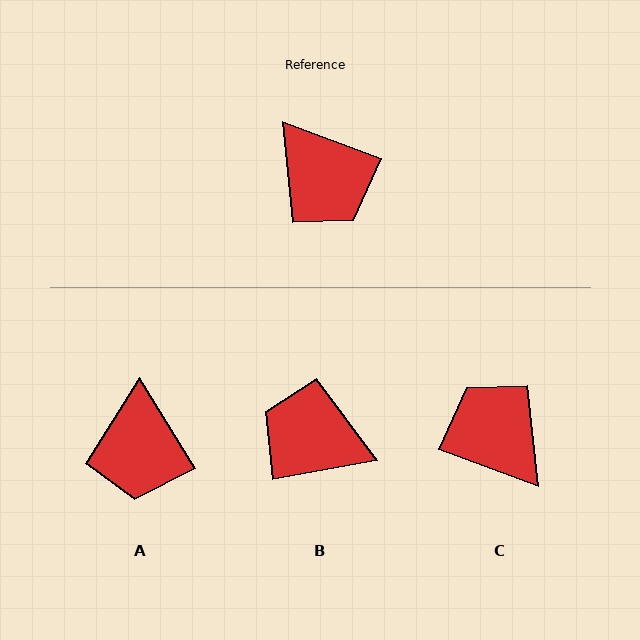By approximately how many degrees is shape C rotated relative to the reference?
Approximately 180 degrees clockwise.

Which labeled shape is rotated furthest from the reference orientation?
C, about 180 degrees away.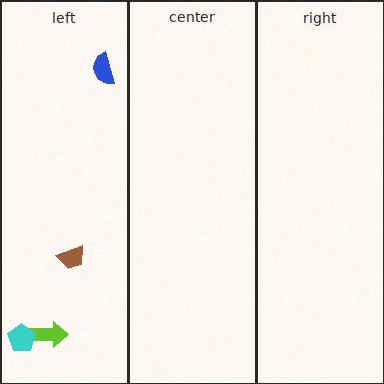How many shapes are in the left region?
4.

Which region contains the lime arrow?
The left region.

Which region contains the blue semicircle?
The left region.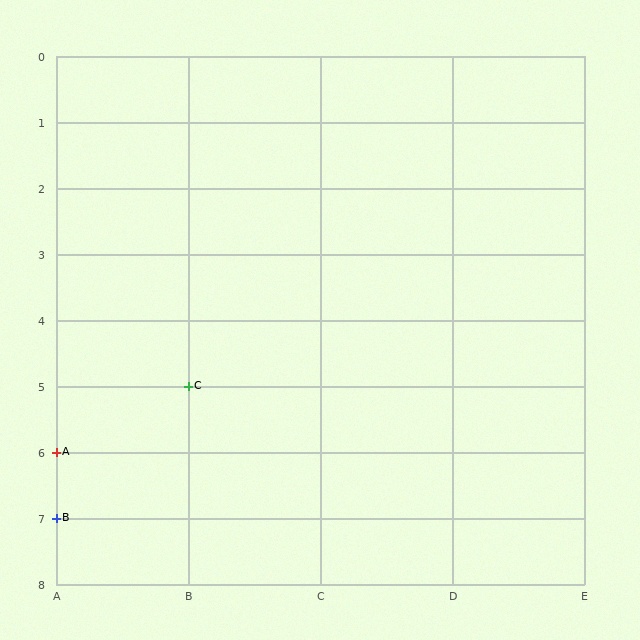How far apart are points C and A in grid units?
Points C and A are 1 column and 1 row apart (about 1.4 grid units diagonally).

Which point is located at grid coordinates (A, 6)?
Point A is at (A, 6).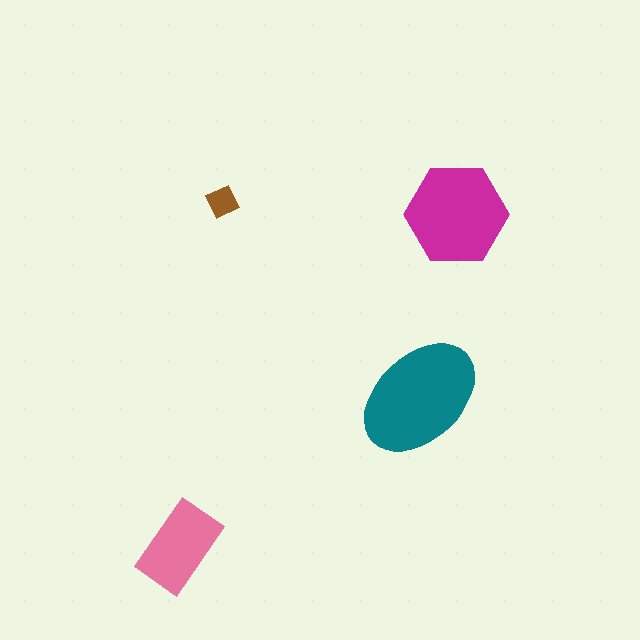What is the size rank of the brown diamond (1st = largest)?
4th.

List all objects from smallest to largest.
The brown diamond, the pink rectangle, the magenta hexagon, the teal ellipse.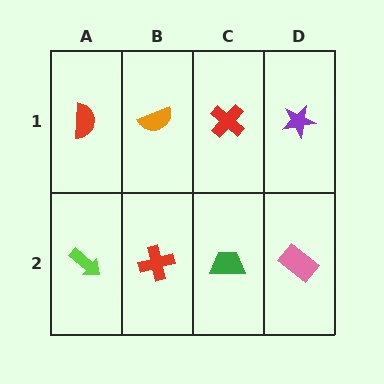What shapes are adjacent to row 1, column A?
A lime arrow (row 2, column A), an orange semicircle (row 1, column B).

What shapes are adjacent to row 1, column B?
A red cross (row 2, column B), a red semicircle (row 1, column A), a red cross (row 1, column C).